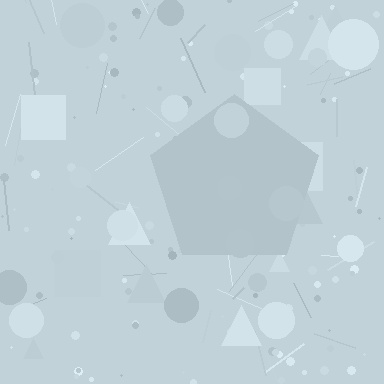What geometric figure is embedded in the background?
A pentagon is embedded in the background.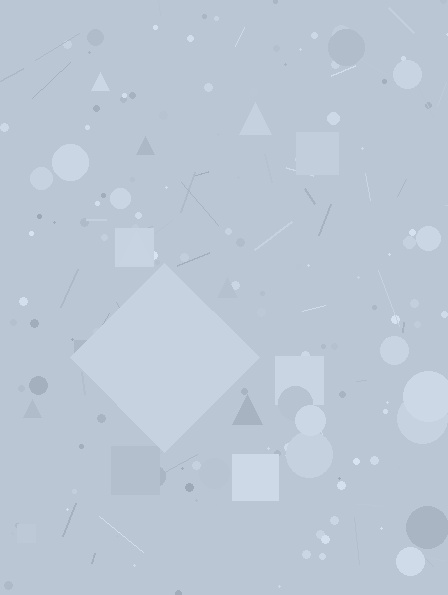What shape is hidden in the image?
A diamond is hidden in the image.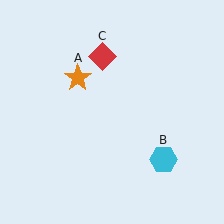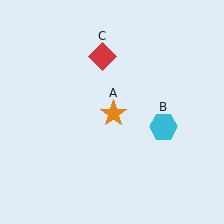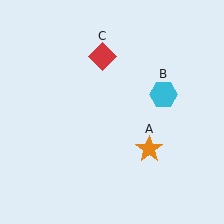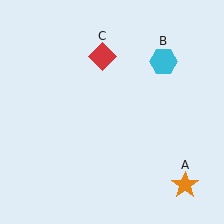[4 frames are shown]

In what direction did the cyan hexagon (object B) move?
The cyan hexagon (object B) moved up.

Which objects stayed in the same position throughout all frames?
Red diamond (object C) remained stationary.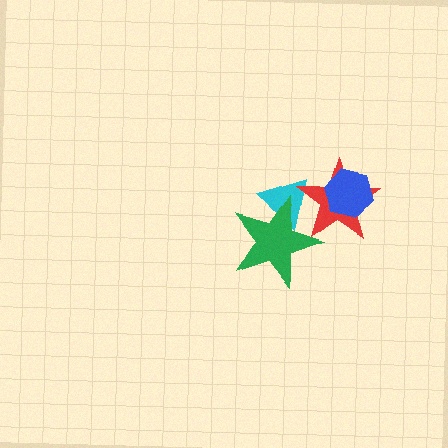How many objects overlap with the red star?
3 objects overlap with the red star.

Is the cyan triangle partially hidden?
Yes, it is partially covered by another shape.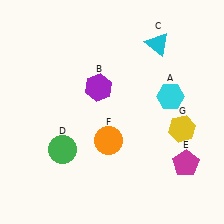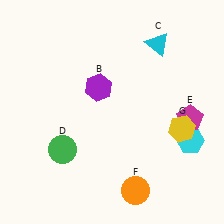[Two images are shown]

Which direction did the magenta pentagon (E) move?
The magenta pentagon (E) moved up.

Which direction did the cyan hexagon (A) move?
The cyan hexagon (A) moved down.